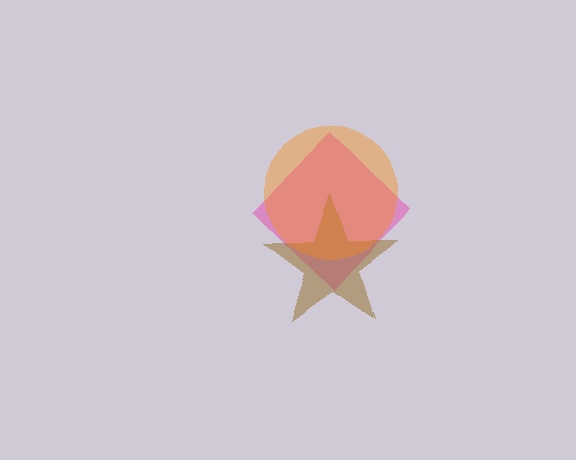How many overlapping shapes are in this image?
There are 3 overlapping shapes in the image.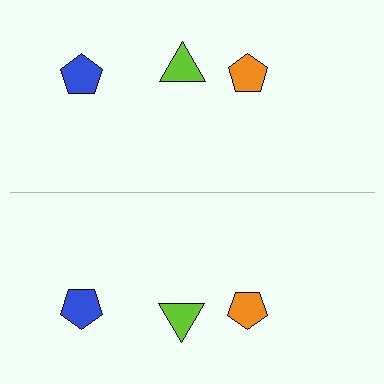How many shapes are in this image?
There are 6 shapes in this image.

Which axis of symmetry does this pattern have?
The pattern has a horizontal axis of symmetry running through the center of the image.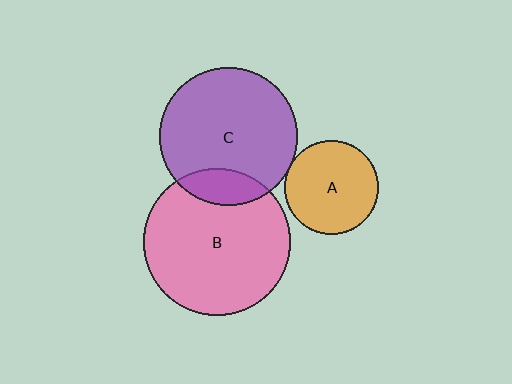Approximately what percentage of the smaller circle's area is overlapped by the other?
Approximately 5%.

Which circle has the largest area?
Circle B (pink).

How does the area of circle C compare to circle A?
Approximately 2.2 times.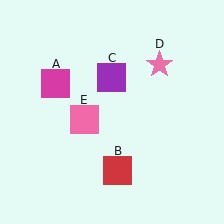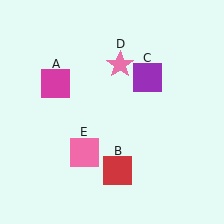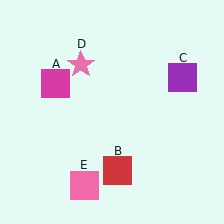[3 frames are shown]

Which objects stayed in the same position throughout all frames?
Magenta square (object A) and red square (object B) remained stationary.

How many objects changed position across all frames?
3 objects changed position: purple square (object C), pink star (object D), pink square (object E).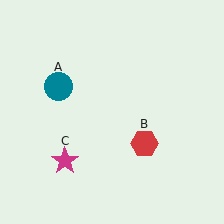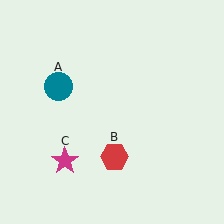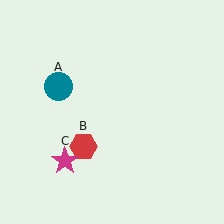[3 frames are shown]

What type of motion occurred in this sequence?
The red hexagon (object B) rotated clockwise around the center of the scene.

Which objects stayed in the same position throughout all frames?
Teal circle (object A) and magenta star (object C) remained stationary.